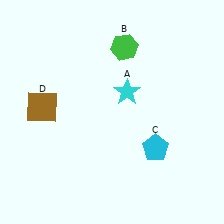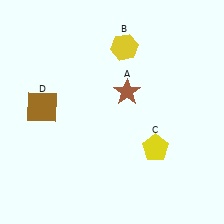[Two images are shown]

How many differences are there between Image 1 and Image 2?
There are 3 differences between the two images.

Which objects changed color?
A changed from cyan to brown. B changed from green to yellow. C changed from cyan to yellow.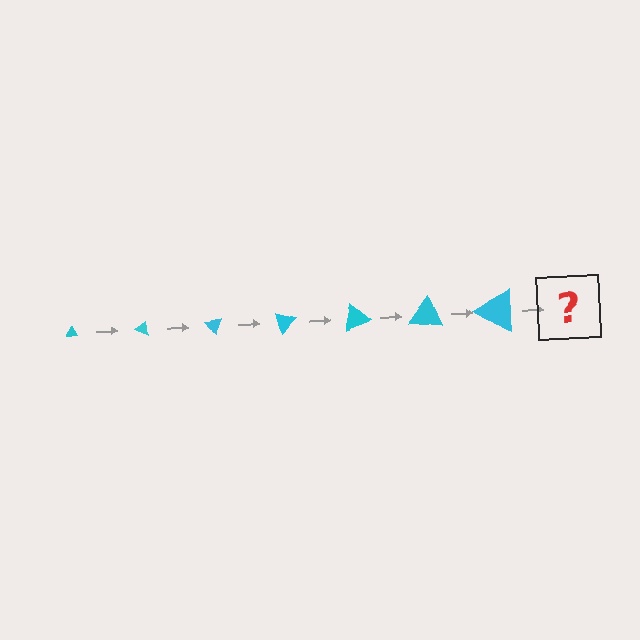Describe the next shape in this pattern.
It should be a triangle, larger than the previous one and rotated 175 degrees from the start.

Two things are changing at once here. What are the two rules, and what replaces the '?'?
The two rules are that the triangle grows larger each step and it rotates 25 degrees each step. The '?' should be a triangle, larger than the previous one and rotated 175 degrees from the start.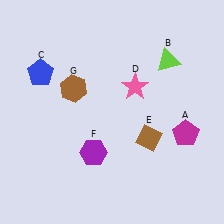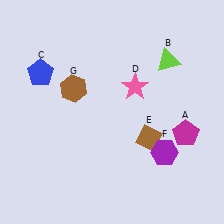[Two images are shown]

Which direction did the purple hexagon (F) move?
The purple hexagon (F) moved right.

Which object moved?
The purple hexagon (F) moved right.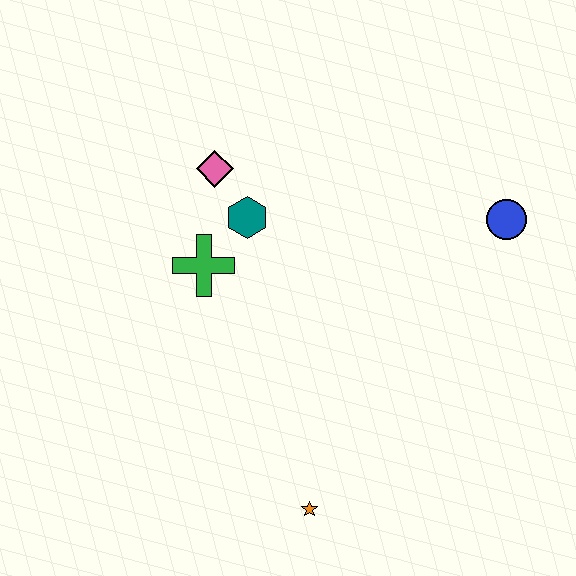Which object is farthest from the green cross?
The blue circle is farthest from the green cross.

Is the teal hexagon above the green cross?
Yes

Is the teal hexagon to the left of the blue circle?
Yes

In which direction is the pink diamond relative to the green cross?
The pink diamond is above the green cross.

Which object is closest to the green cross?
The teal hexagon is closest to the green cross.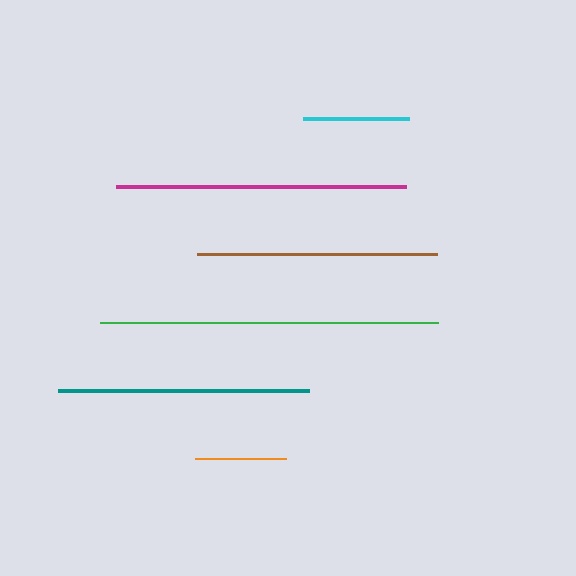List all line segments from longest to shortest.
From longest to shortest: green, magenta, teal, brown, cyan, orange.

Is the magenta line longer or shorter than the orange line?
The magenta line is longer than the orange line.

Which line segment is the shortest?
The orange line is the shortest at approximately 91 pixels.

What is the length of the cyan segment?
The cyan segment is approximately 105 pixels long.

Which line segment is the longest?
The green line is the longest at approximately 337 pixels.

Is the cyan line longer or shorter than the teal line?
The teal line is longer than the cyan line.